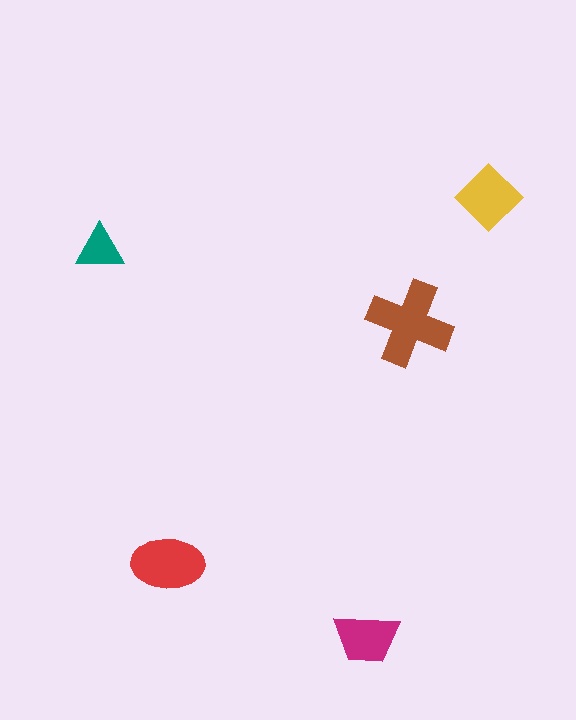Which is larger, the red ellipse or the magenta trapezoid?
The red ellipse.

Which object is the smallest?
The teal triangle.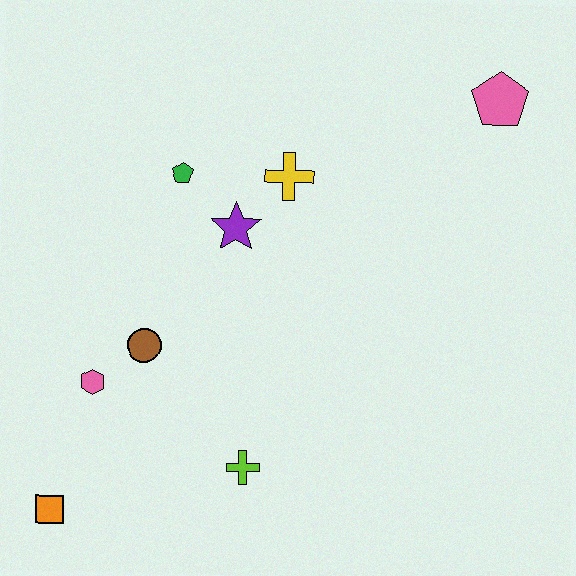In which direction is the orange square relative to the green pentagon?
The orange square is below the green pentagon.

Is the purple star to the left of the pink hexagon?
No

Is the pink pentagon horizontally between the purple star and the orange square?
No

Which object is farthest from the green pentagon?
The orange square is farthest from the green pentagon.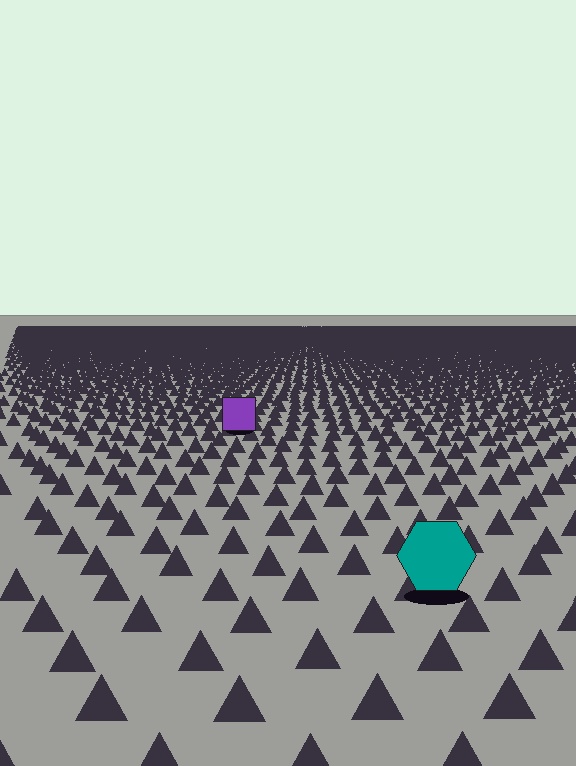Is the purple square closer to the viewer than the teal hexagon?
No. The teal hexagon is closer — you can tell from the texture gradient: the ground texture is coarser near it.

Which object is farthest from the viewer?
The purple square is farthest from the viewer. It appears smaller and the ground texture around it is denser.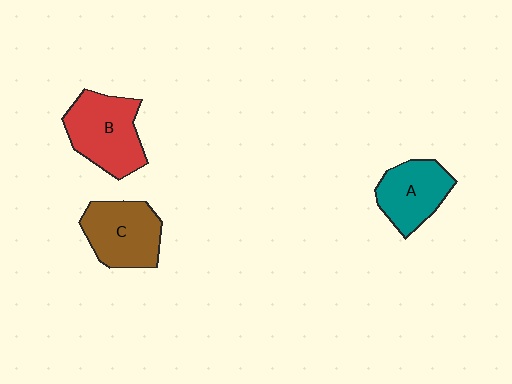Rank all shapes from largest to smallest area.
From largest to smallest: B (red), C (brown), A (teal).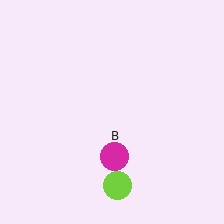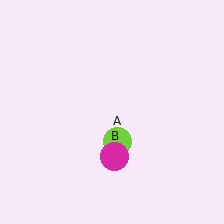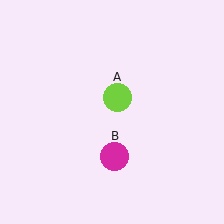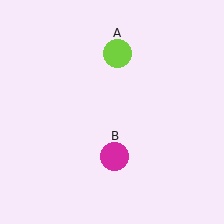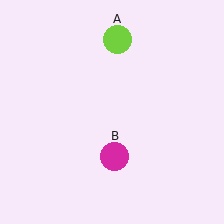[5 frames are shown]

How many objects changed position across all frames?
1 object changed position: lime circle (object A).